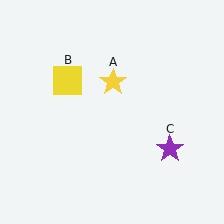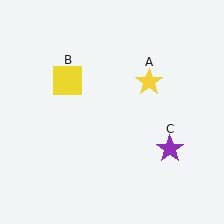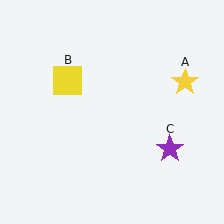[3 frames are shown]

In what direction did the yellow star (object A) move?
The yellow star (object A) moved right.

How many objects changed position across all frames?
1 object changed position: yellow star (object A).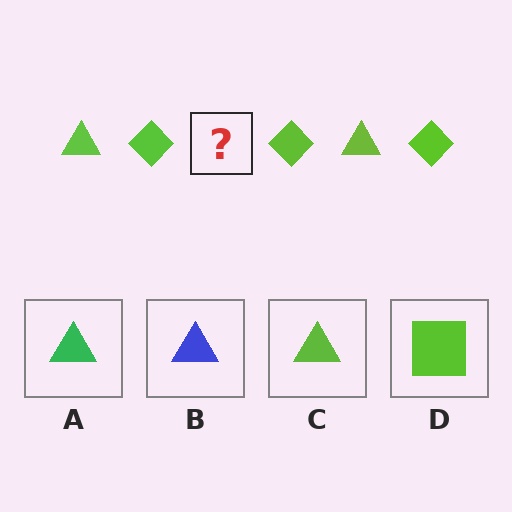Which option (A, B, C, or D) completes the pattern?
C.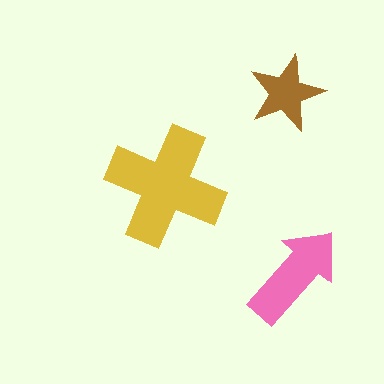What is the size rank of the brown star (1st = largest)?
3rd.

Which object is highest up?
The brown star is topmost.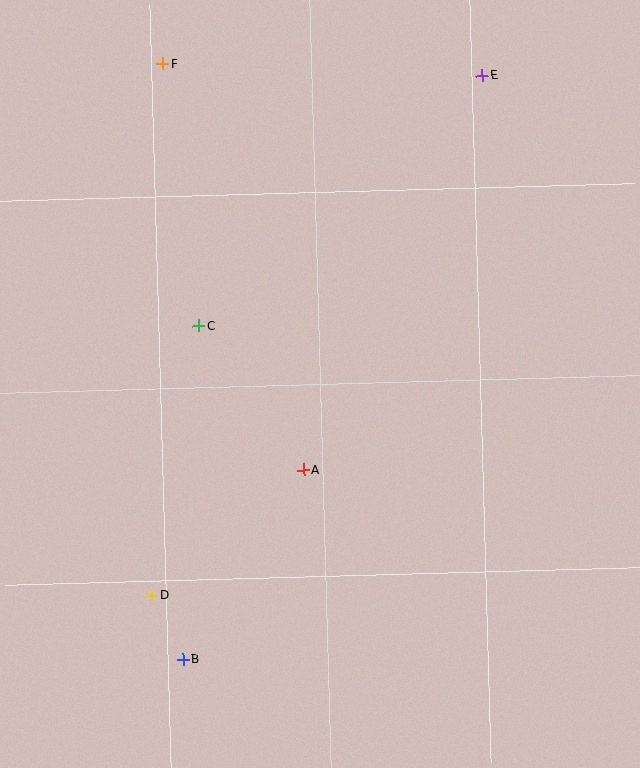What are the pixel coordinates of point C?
Point C is at (199, 326).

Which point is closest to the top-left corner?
Point F is closest to the top-left corner.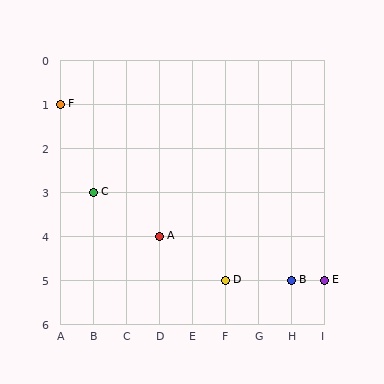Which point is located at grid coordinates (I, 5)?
Point E is at (I, 5).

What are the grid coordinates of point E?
Point E is at grid coordinates (I, 5).